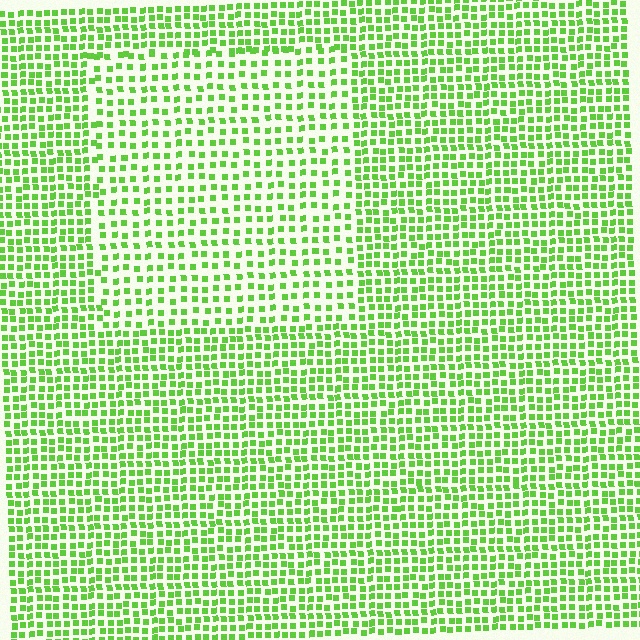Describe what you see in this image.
The image contains small lime elements arranged at two different densities. A rectangle-shaped region is visible where the elements are less densely packed than the surrounding area.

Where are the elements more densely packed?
The elements are more densely packed outside the rectangle boundary.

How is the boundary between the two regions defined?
The boundary is defined by a change in element density (approximately 1.6x ratio). All elements are the same color, size, and shape.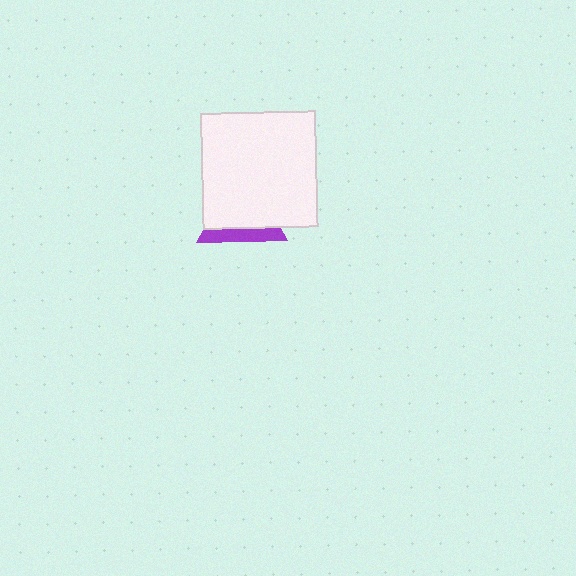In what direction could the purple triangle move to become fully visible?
The purple triangle could move down. That would shift it out from behind the white square entirely.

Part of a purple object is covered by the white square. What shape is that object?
It is a triangle.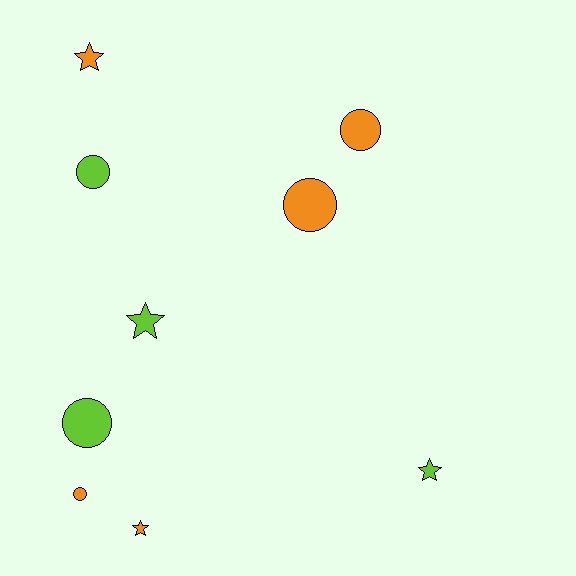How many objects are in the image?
There are 9 objects.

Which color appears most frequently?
Orange, with 5 objects.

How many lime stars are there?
There are 2 lime stars.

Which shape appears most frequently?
Circle, with 5 objects.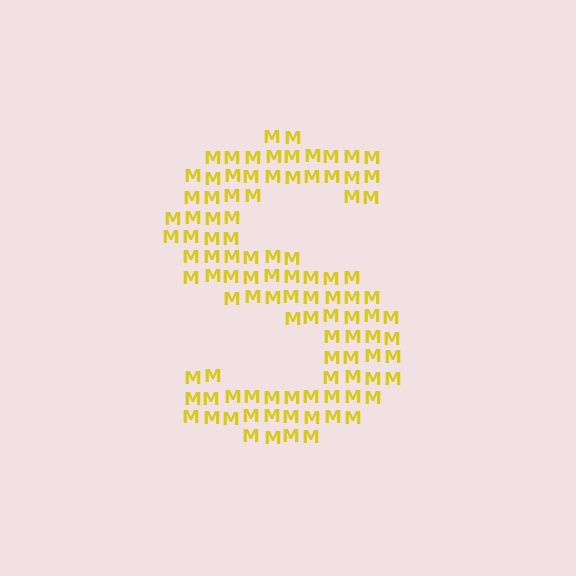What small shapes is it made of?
It is made of small letter M's.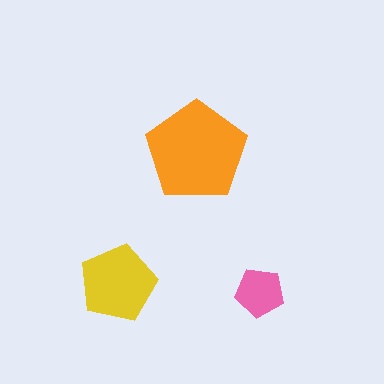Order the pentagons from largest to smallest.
the orange one, the yellow one, the pink one.